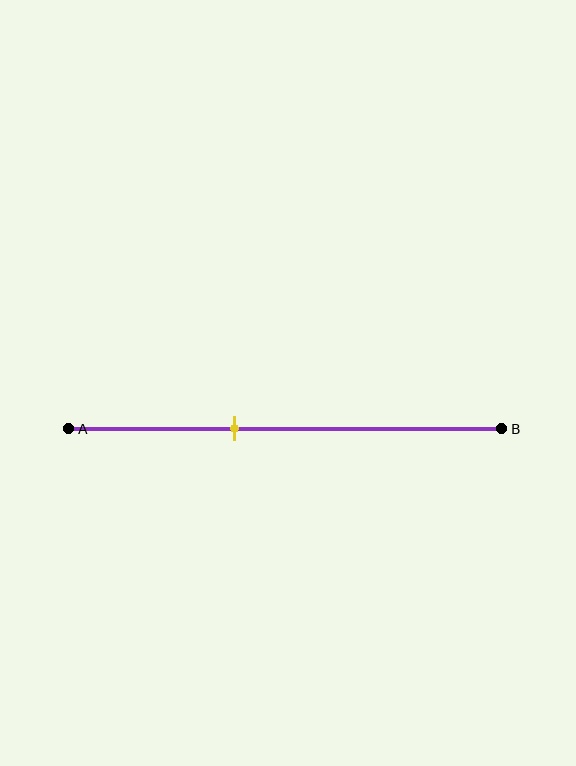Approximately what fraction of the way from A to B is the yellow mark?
The yellow mark is approximately 40% of the way from A to B.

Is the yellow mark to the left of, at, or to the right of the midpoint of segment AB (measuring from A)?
The yellow mark is to the left of the midpoint of segment AB.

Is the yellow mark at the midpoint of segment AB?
No, the mark is at about 40% from A, not at the 50% midpoint.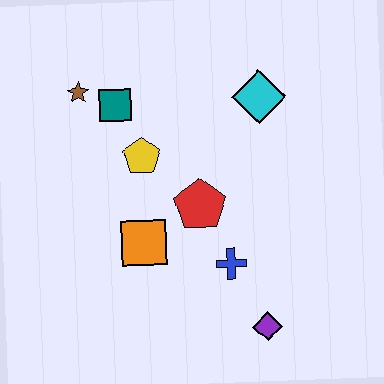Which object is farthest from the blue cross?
The brown star is farthest from the blue cross.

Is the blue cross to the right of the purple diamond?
No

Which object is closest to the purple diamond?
The blue cross is closest to the purple diamond.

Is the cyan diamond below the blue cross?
No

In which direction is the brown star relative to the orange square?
The brown star is above the orange square.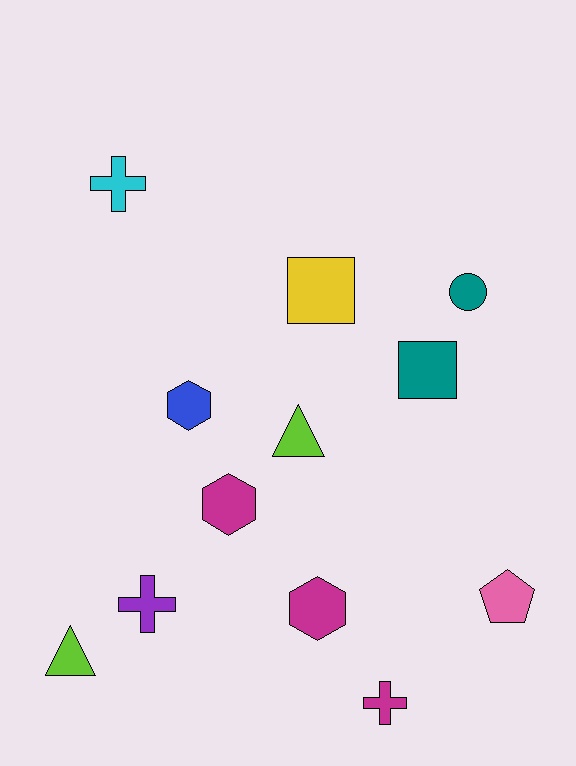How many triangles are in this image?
There are 2 triangles.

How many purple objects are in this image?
There is 1 purple object.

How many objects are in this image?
There are 12 objects.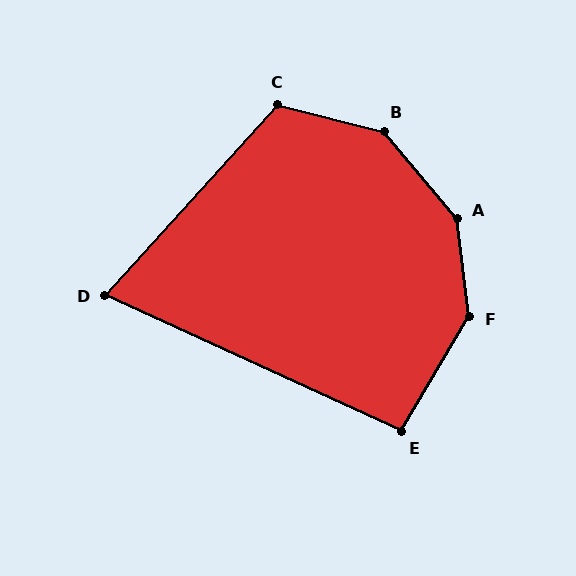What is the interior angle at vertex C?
Approximately 118 degrees (obtuse).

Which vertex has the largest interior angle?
A, at approximately 146 degrees.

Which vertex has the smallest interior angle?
D, at approximately 72 degrees.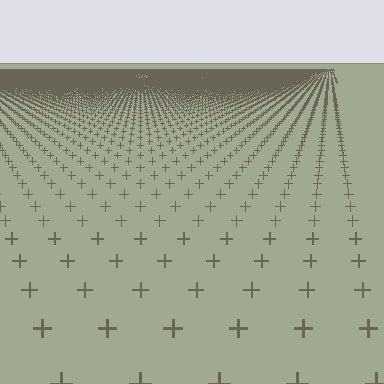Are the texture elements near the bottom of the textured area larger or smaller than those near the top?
Larger. Near the bottom, elements are closer to the viewer and appear at a bigger on-screen size.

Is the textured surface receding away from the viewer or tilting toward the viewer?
The surface is receding away from the viewer. Texture elements get smaller and denser toward the top.